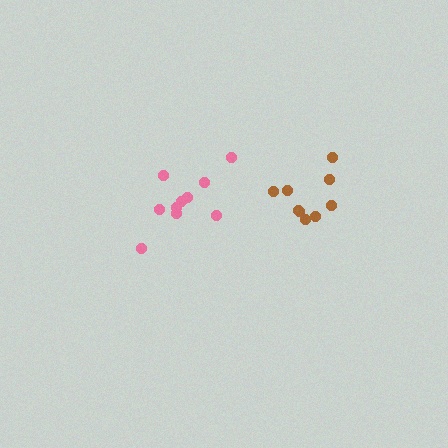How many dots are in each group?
Group 1: 10 dots, Group 2: 9 dots (19 total).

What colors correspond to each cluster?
The clusters are colored: pink, brown.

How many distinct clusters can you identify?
There are 2 distinct clusters.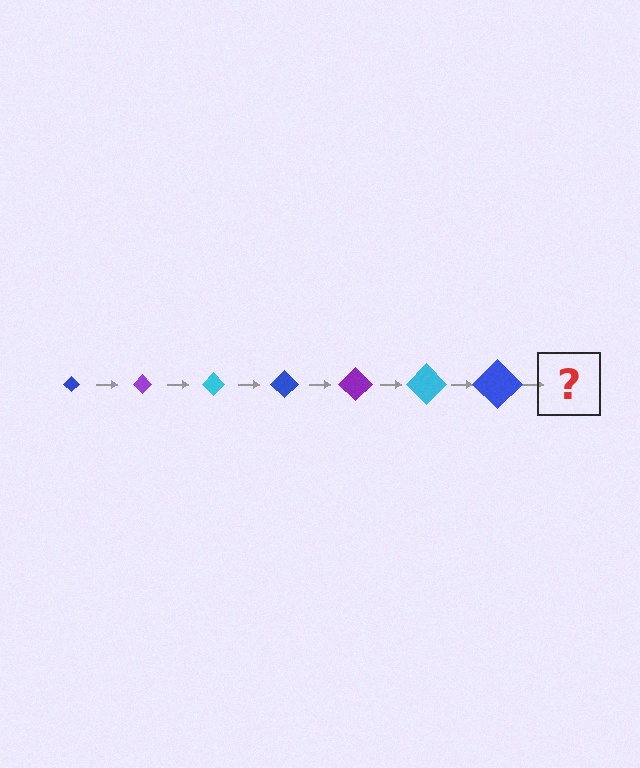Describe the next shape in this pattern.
It should be a purple diamond, larger than the previous one.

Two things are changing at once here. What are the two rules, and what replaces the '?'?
The two rules are that the diamond grows larger each step and the color cycles through blue, purple, and cyan. The '?' should be a purple diamond, larger than the previous one.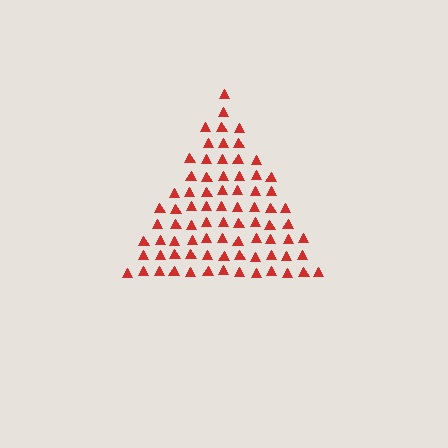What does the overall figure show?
The overall figure shows a triangle.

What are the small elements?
The small elements are triangles.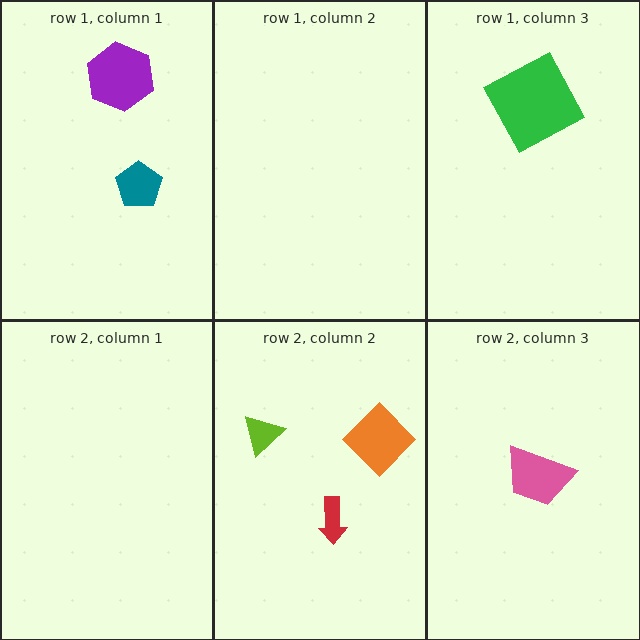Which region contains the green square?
The row 1, column 3 region.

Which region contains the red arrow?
The row 2, column 2 region.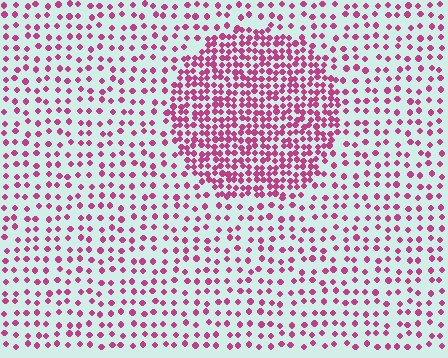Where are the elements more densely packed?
The elements are more densely packed inside the circle boundary.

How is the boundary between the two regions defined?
The boundary is defined by a change in element density (approximately 2.4x ratio). All elements are the same color, size, and shape.